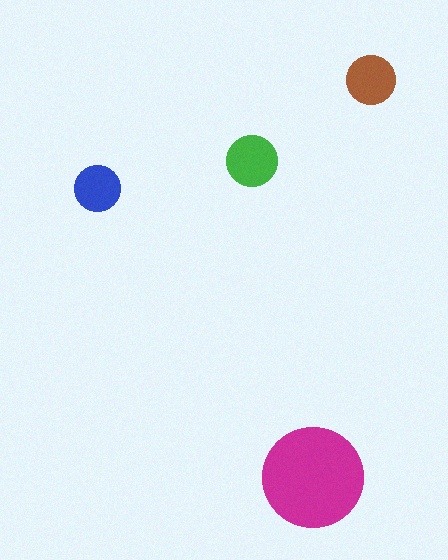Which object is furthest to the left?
The blue circle is leftmost.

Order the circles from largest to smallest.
the magenta one, the green one, the brown one, the blue one.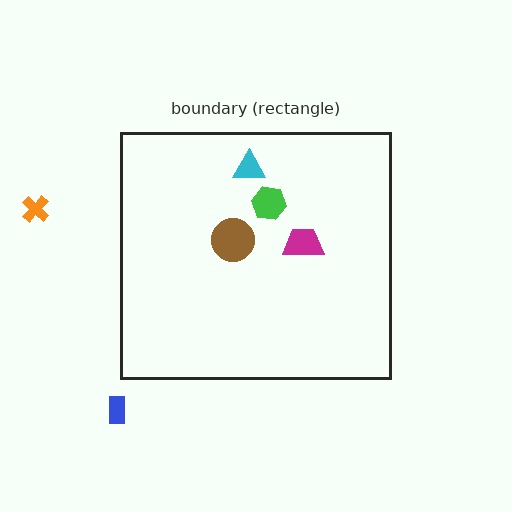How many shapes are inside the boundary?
4 inside, 2 outside.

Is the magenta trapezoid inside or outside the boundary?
Inside.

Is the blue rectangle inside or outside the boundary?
Outside.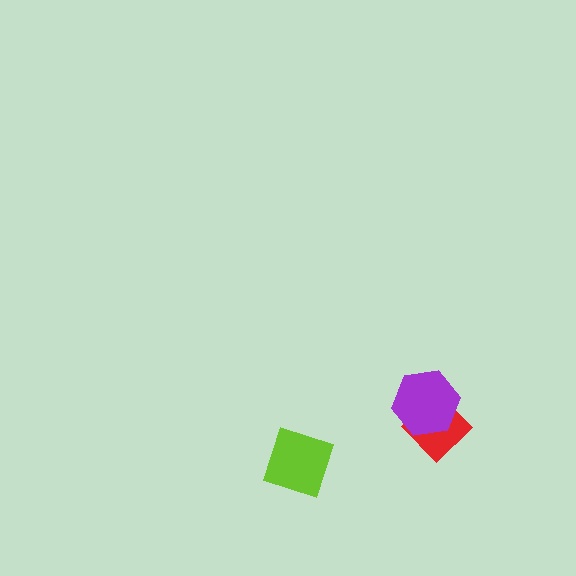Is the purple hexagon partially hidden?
No, no other shape covers it.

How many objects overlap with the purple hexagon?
1 object overlaps with the purple hexagon.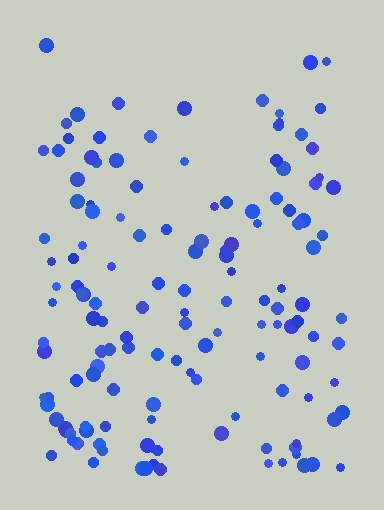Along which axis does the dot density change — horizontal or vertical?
Vertical.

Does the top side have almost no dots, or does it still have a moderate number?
Still a moderate number, just noticeably fewer than the bottom.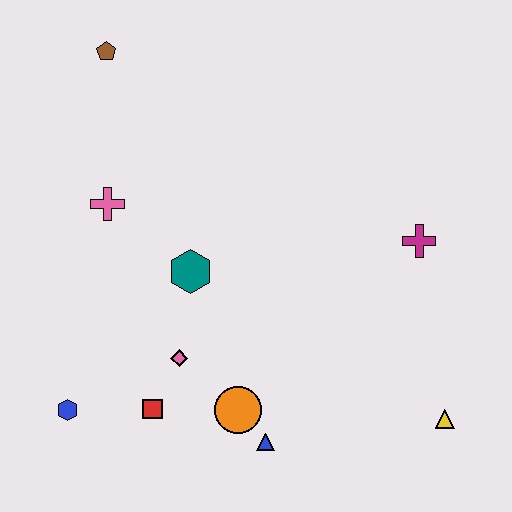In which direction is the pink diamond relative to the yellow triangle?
The pink diamond is to the left of the yellow triangle.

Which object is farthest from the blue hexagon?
The magenta cross is farthest from the blue hexagon.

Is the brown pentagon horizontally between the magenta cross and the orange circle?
No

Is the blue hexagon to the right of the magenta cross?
No